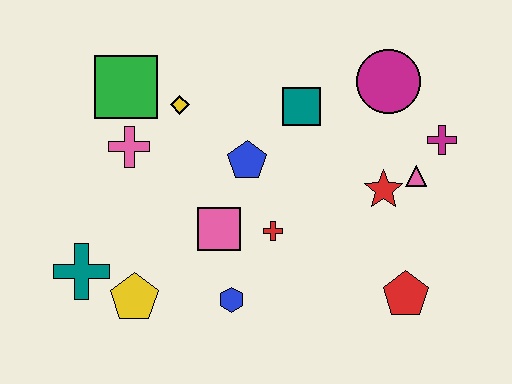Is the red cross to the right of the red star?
No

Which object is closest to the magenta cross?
The pink triangle is closest to the magenta cross.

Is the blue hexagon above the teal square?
No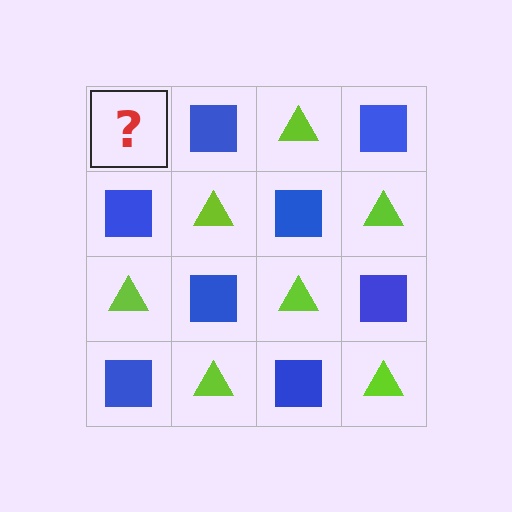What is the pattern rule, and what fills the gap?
The rule is that it alternates lime triangle and blue square in a checkerboard pattern. The gap should be filled with a lime triangle.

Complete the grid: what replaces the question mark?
The question mark should be replaced with a lime triangle.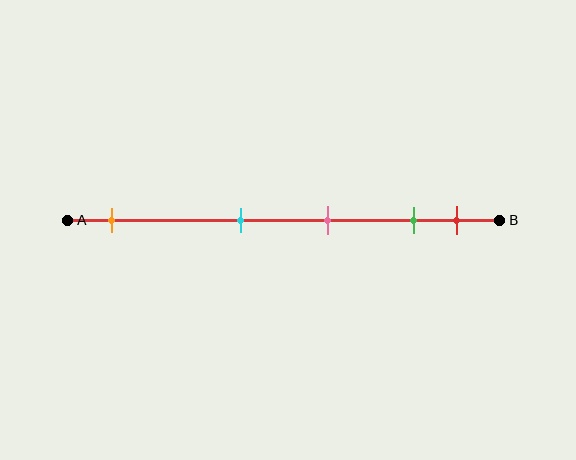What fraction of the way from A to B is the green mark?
The green mark is approximately 80% (0.8) of the way from A to B.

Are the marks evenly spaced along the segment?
No, the marks are not evenly spaced.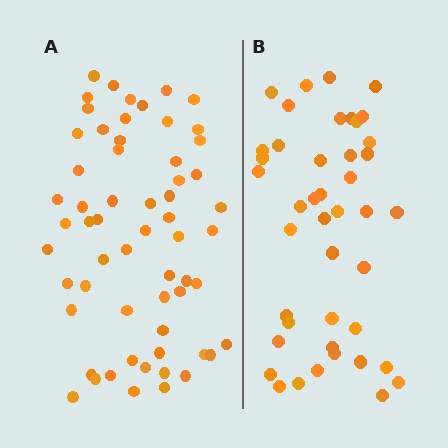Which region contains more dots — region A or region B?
Region A (the left region) has more dots.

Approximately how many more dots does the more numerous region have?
Region A has approximately 15 more dots than region B.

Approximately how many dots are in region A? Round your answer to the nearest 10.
About 60 dots.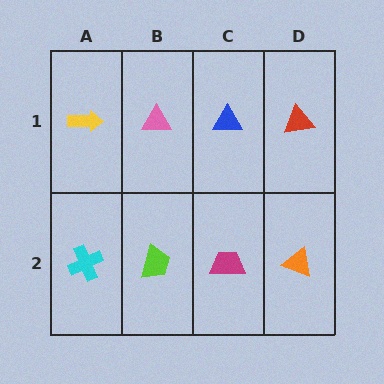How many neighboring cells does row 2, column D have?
2.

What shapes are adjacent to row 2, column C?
A blue triangle (row 1, column C), a lime trapezoid (row 2, column B), an orange triangle (row 2, column D).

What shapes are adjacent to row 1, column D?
An orange triangle (row 2, column D), a blue triangle (row 1, column C).